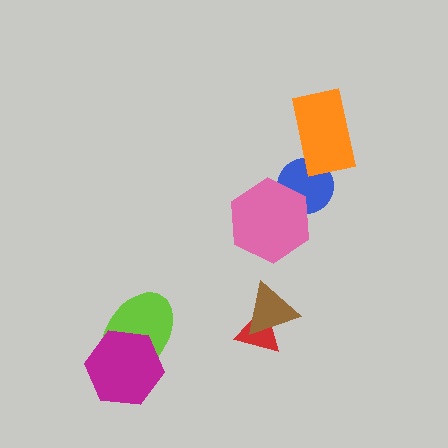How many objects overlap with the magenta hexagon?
1 object overlaps with the magenta hexagon.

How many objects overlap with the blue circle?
2 objects overlap with the blue circle.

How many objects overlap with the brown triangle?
1 object overlaps with the brown triangle.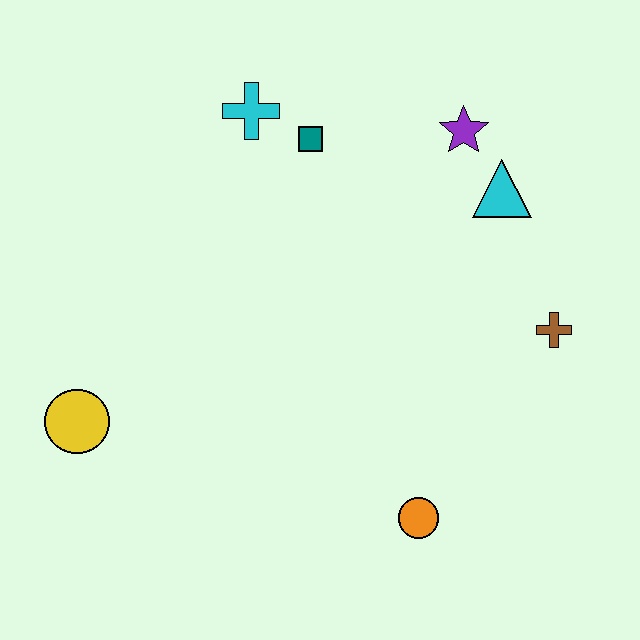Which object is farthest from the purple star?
The yellow circle is farthest from the purple star.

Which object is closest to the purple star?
The cyan triangle is closest to the purple star.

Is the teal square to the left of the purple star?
Yes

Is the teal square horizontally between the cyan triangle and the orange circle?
No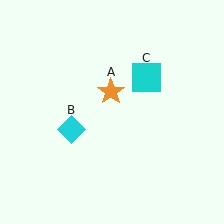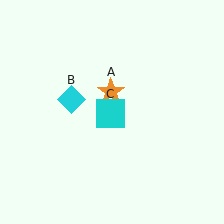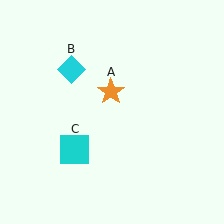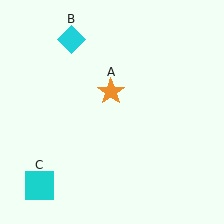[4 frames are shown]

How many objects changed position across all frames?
2 objects changed position: cyan diamond (object B), cyan square (object C).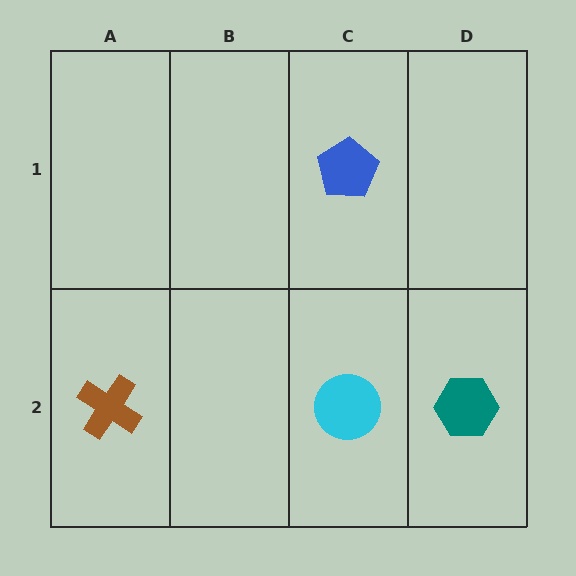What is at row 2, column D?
A teal hexagon.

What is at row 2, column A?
A brown cross.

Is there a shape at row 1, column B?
No, that cell is empty.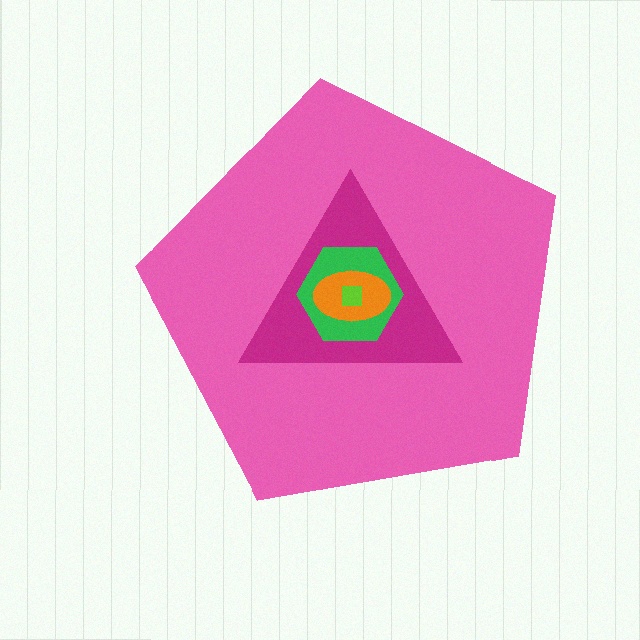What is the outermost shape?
The pink pentagon.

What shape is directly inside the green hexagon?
The orange ellipse.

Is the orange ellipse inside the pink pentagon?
Yes.